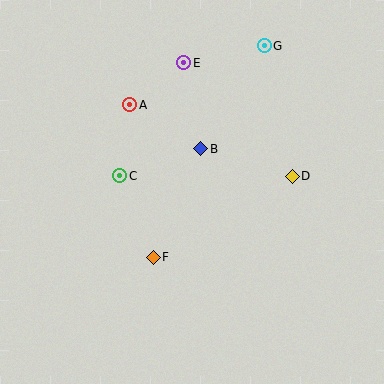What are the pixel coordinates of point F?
Point F is at (153, 257).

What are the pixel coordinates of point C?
Point C is at (120, 176).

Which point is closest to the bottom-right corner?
Point D is closest to the bottom-right corner.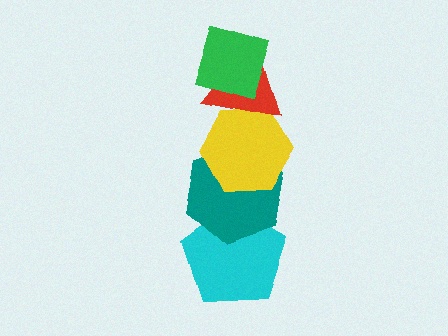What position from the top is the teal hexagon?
The teal hexagon is 4th from the top.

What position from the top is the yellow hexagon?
The yellow hexagon is 3rd from the top.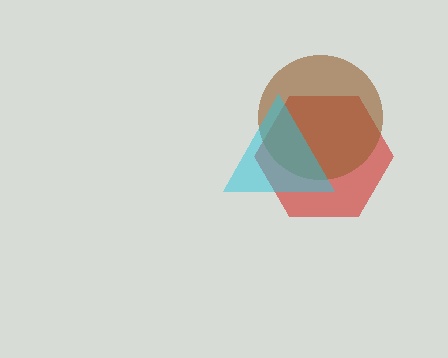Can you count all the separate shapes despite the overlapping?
Yes, there are 3 separate shapes.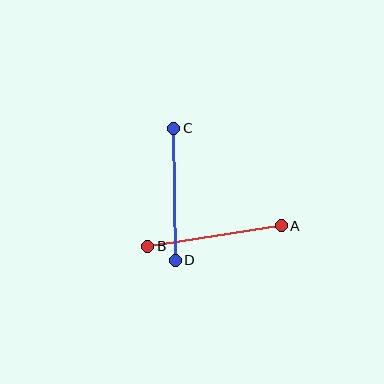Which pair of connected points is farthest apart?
Points A and B are farthest apart.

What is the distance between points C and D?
The distance is approximately 132 pixels.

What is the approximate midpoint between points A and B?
The midpoint is at approximately (214, 236) pixels.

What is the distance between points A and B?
The distance is approximately 135 pixels.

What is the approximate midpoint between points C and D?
The midpoint is at approximately (175, 194) pixels.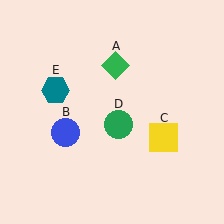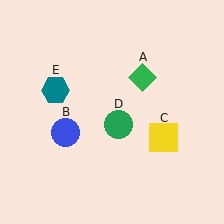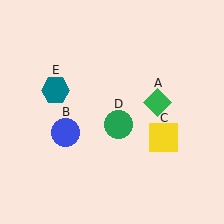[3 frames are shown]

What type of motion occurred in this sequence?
The green diamond (object A) rotated clockwise around the center of the scene.